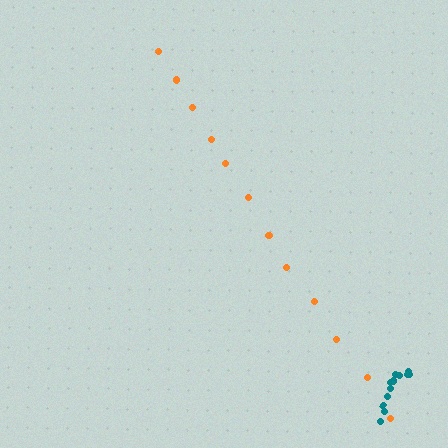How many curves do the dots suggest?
There are 2 distinct paths.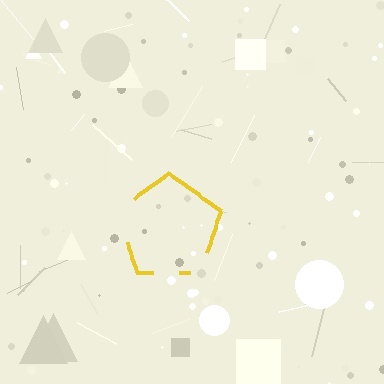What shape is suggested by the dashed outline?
The dashed outline suggests a pentagon.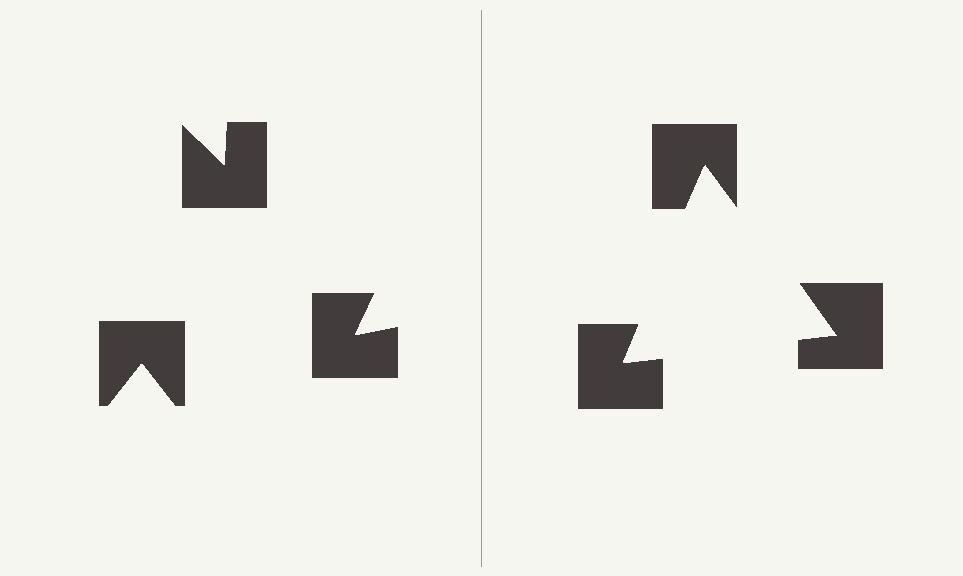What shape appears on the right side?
An illusory triangle.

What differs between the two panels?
The notched squares are positioned identically on both sides; only the wedge orientations differ. On the right they align to a triangle; on the left they are misaligned.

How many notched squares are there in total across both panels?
6 — 3 on each side.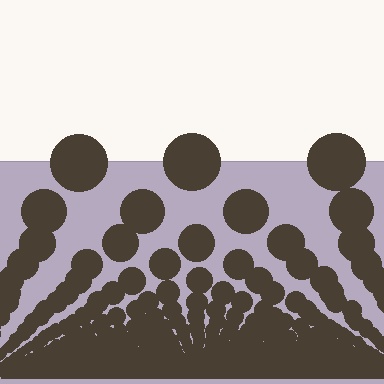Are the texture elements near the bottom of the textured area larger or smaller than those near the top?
Smaller. The gradient is inverted — elements near the bottom are smaller and denser.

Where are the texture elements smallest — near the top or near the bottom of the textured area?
Near the bottom.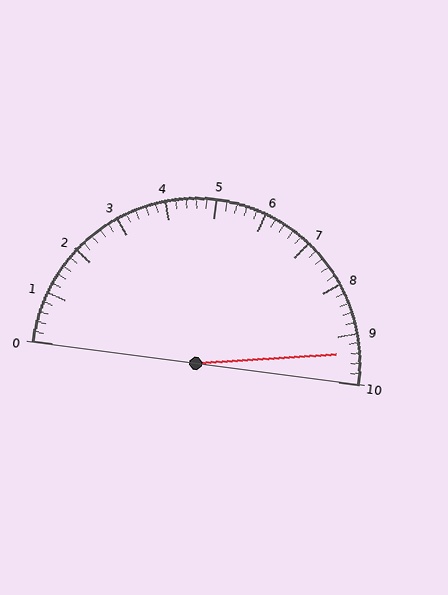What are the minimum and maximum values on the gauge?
The gauge ranges from 0 to 10.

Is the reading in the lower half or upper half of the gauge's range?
The reading is in the upper half of the range (0 to 10).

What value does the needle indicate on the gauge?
The needle indicates approximately 9.4.